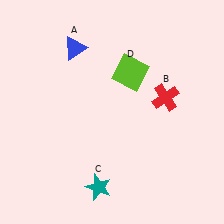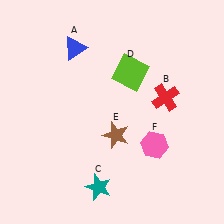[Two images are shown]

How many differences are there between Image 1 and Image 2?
There are 2 differences between the two images.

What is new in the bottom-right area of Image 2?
A brown star (E) was added in the bottom-right area of Image 2.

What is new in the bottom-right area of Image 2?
A pink hexagon (F) was added in the bottom-right area of Image 2.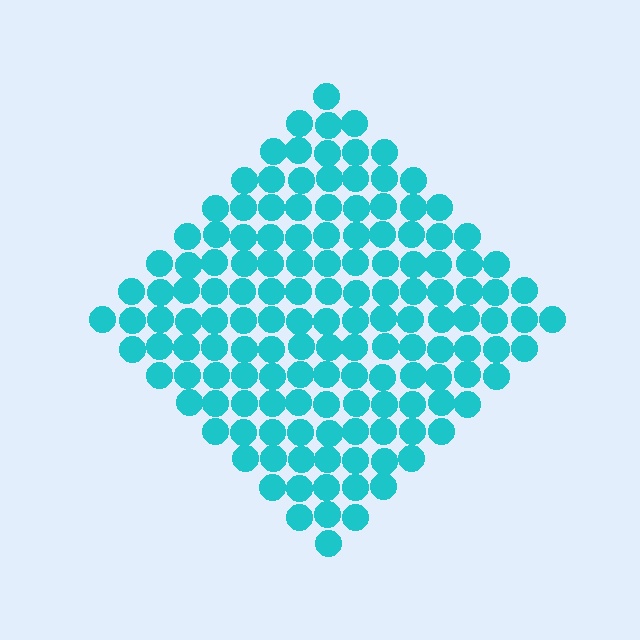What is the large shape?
The large shape is a diamond.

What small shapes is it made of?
It is made of small circles.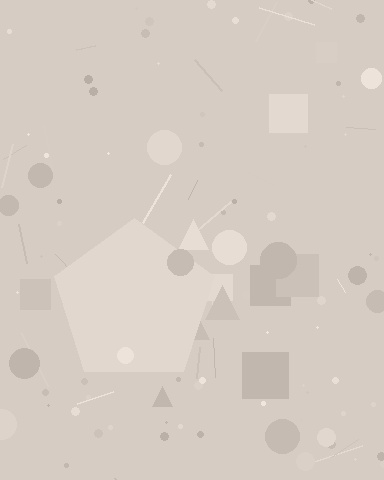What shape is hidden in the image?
A pentagon is hidden in the image.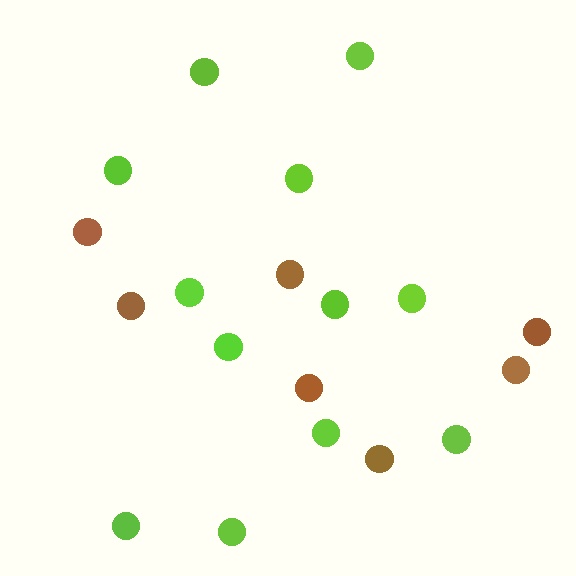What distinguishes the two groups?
There are 2 groups: one group of lime circles (12) and one group of brown circles (7).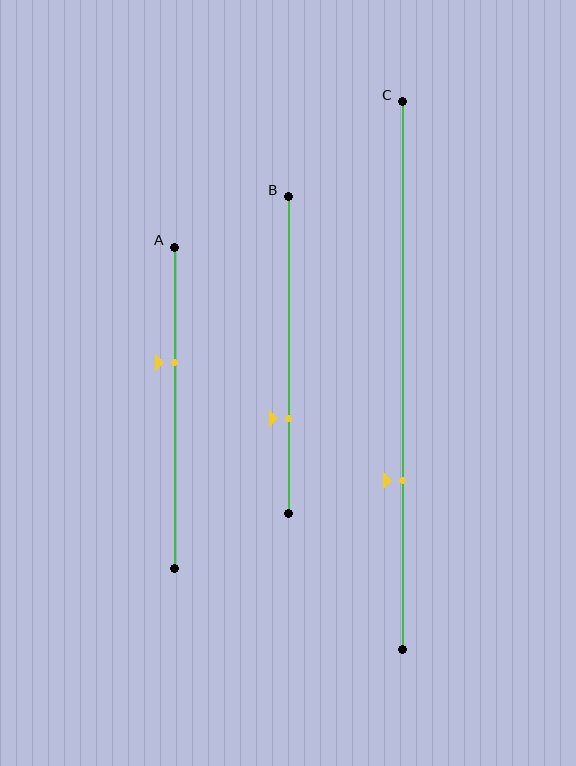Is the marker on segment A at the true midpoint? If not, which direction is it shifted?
No, the marker on segment A is shifted upward by about 14% of the segment length.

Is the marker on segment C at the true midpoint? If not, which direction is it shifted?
No, the marker on segment C is shifted downward by about 19% of the segment length.